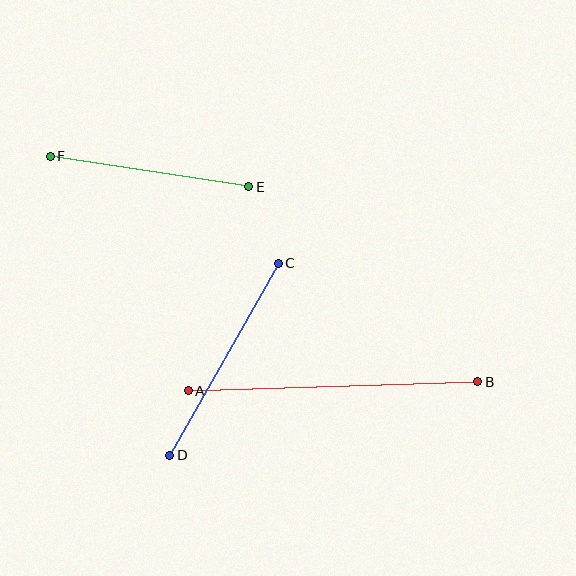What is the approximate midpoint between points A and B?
The midpoint is at approximately (333, 386) pixels.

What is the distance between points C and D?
The distance is approximately 220 pixels.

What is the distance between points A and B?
The distance is approximately 289 pixels.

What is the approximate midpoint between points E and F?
The midpoint is at approximately (149, 172) pixels.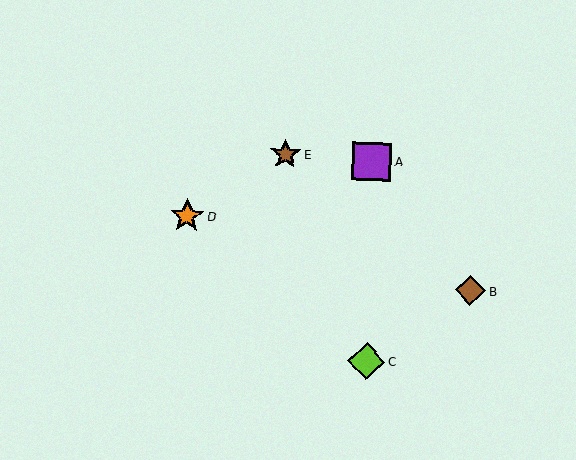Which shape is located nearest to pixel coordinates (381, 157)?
The purple square (labeled A) at (372, 162) is nearest to that location.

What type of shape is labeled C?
Shape C is a lime diamond.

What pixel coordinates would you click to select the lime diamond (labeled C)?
Click at (366, 361) to select the lime diamond C.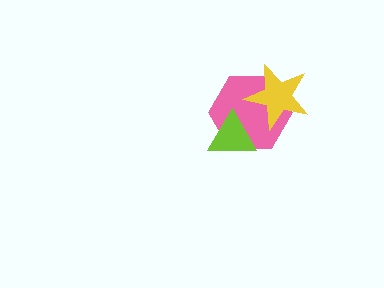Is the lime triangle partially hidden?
No, no other shape covers it.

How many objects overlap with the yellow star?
1 object overlaps with the yellow star.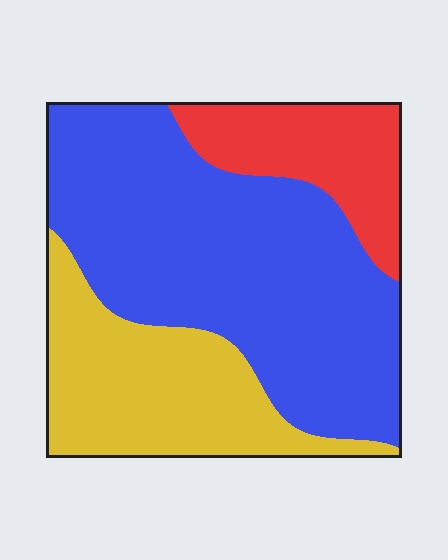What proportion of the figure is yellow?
Yellow covers 27% of the figure.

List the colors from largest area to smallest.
From largest to smallest: blue, yellow, red.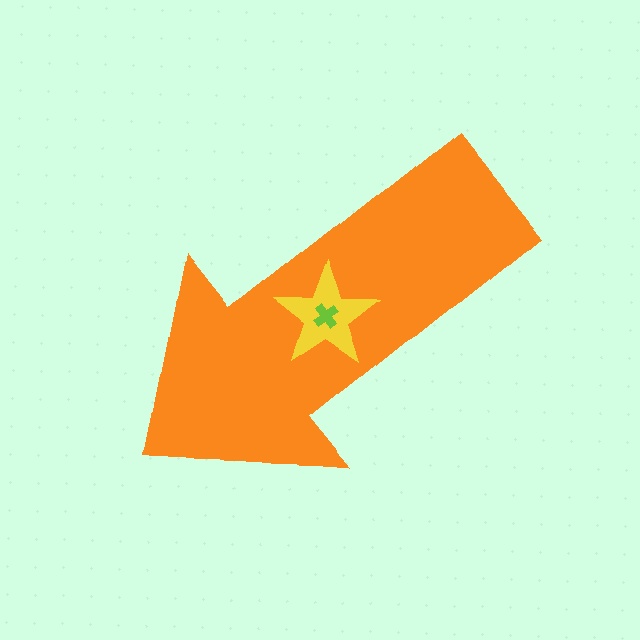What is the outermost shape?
The orange arrow.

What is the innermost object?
The lime cross.